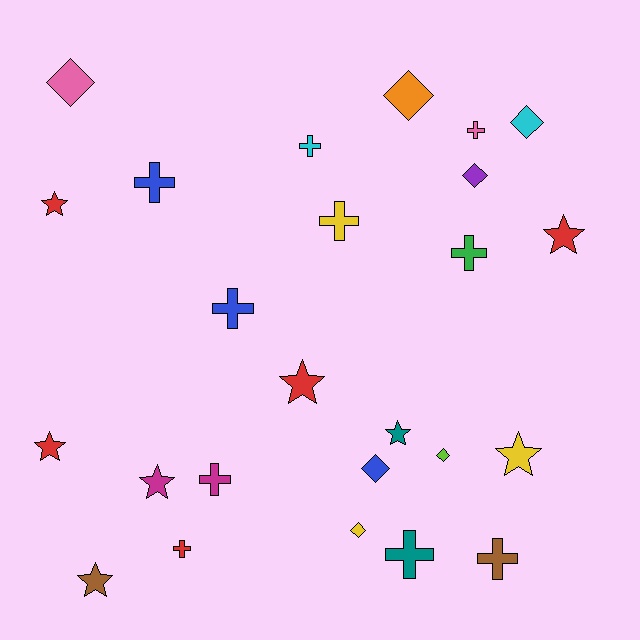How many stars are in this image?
There are 8 stars.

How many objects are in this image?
There are 25 objects.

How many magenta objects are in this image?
There are 2 magenta objects.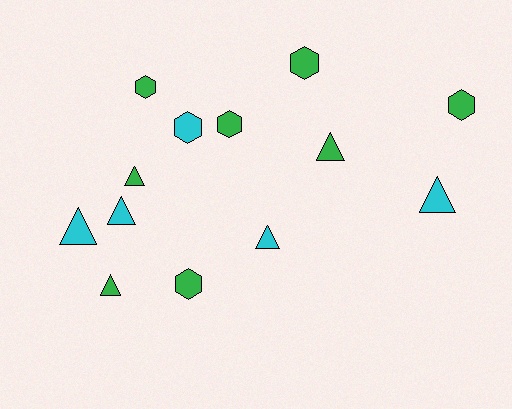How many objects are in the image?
There are 13 objects.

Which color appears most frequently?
Green, with 8 objects.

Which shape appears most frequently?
Triangle, with 7 objects.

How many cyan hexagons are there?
There is 1 cyan hexagon.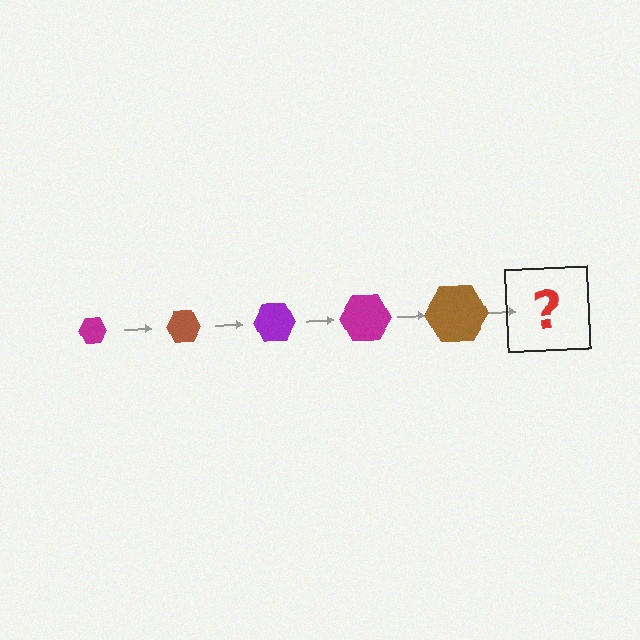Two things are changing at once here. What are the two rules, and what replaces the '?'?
The two rules are that the hexagon grows larger each step and the color cycles through magenta, brown, and purple. The '?' should be a purple hexagon, larger than the previous one.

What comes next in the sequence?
The next element should be a purple hexagon, larger than the previous one.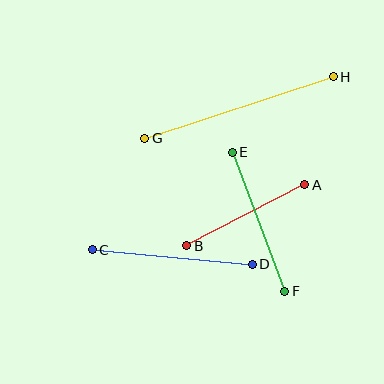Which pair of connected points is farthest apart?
Points G and H are farthest apart.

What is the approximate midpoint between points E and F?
The midpoint is at approximately (258, 222) pixels.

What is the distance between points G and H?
The distance is approximately 198 pixels.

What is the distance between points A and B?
The distance is approximately 133 pixels.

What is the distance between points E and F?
The distance is approximately 149 pixels.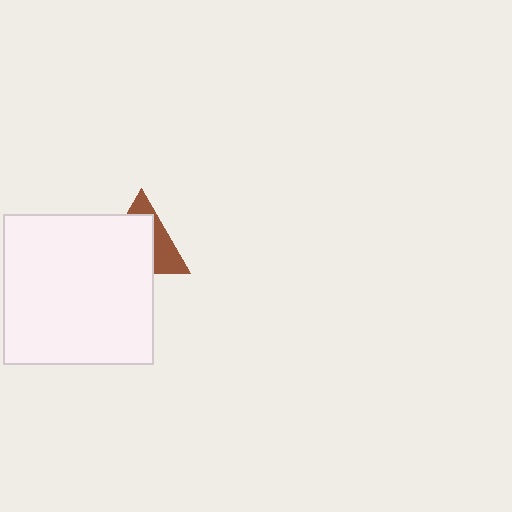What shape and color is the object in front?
The object in front is a white square.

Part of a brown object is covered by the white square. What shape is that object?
It is a triangle.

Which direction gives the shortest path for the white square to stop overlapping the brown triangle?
Moving toward the lower-left gives the shortest separation.